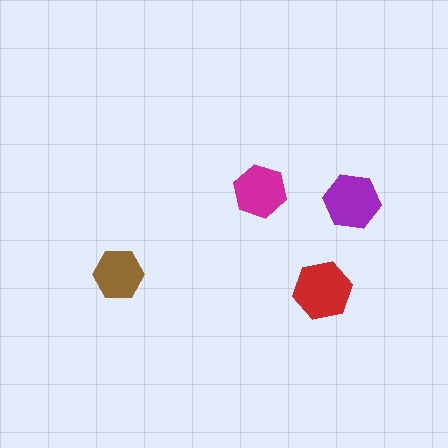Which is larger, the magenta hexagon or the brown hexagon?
The magenta one.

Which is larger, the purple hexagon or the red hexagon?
The red one.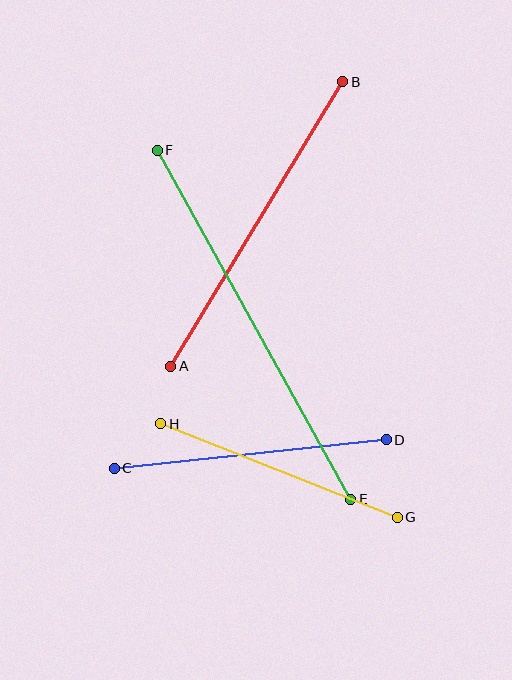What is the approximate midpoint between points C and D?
The midpoint is at approximately (250, 454) pixels.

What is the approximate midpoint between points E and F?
The midpoint is at approximately (254, 325) pixels.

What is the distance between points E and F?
The distance is approximately 399 pixels.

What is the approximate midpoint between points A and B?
The midpoint is at approximately (257, 224) pixels.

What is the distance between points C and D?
The distance is approximately 273 pixels.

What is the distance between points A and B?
The distance is approximately 333 pixels.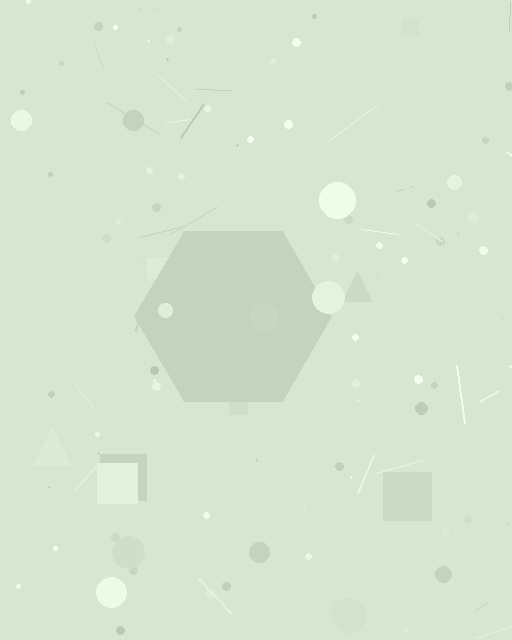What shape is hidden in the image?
A hexagon is hidden in the image.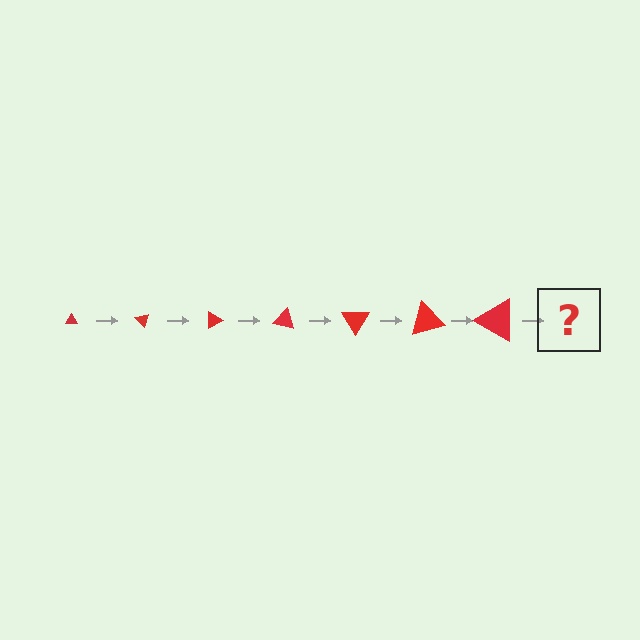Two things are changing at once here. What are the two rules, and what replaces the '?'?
The two rules are that the triangle grows larger each step and it rotates 45 degrees each step. The '?' should be a triangle, larger than the previous one and rotated 315 degrees from the start.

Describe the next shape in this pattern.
It should be a triangle, larger than the previous one and rotated 315 degrees from the start.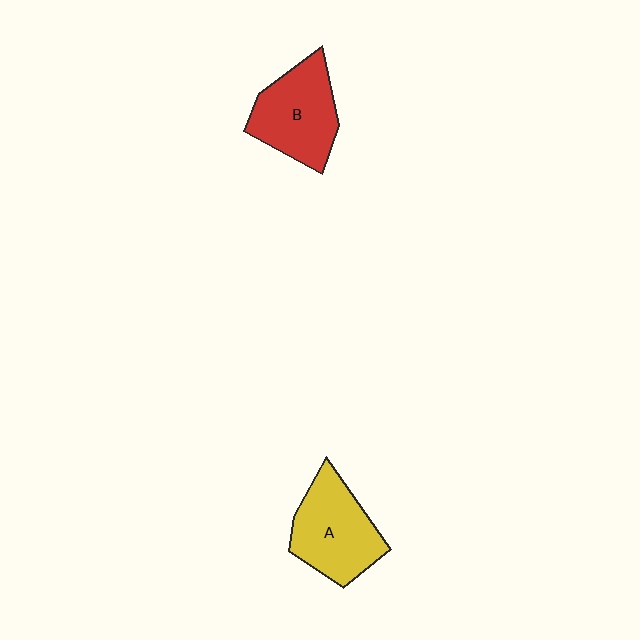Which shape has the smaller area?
Shape B (red).